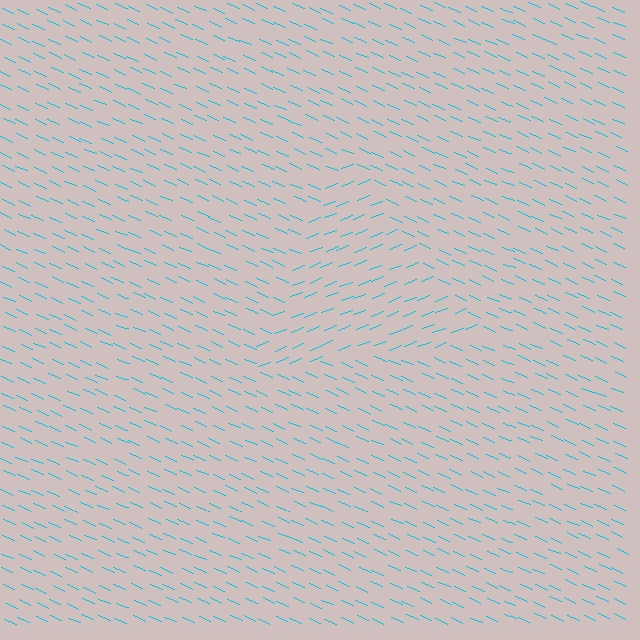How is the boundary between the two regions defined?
The boundary is defined purely by a change in line orientation (approximately 45 degrees difference). All lines are the same color and thickness.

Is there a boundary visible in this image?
Yes, there is a texture boundary formed by a change in line orientation.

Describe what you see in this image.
The image is filled with small cyan line segments. A triangle region in the image has lines oriented differently from the surrounding lines, creating a visible texture boundary.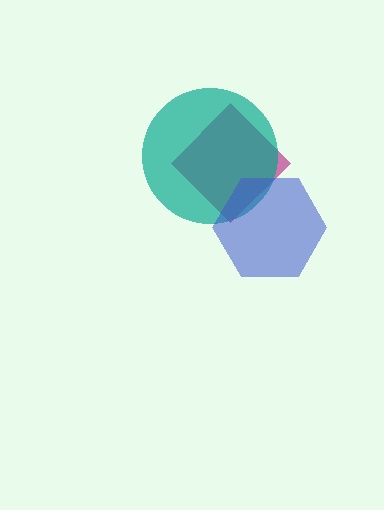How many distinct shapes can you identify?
There are 3 distinct shapes: a magenta diamond, a teal circle, a blue hexagon.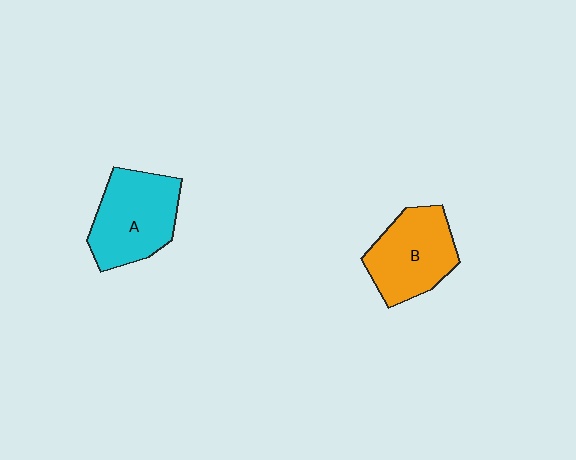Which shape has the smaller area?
Shape B (orange).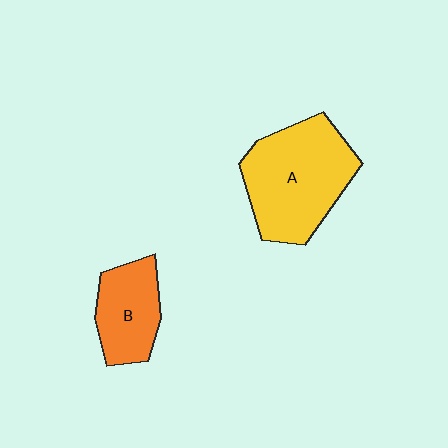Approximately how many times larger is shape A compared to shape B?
Approximately 1.8 times.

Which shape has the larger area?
Shape A (yellow).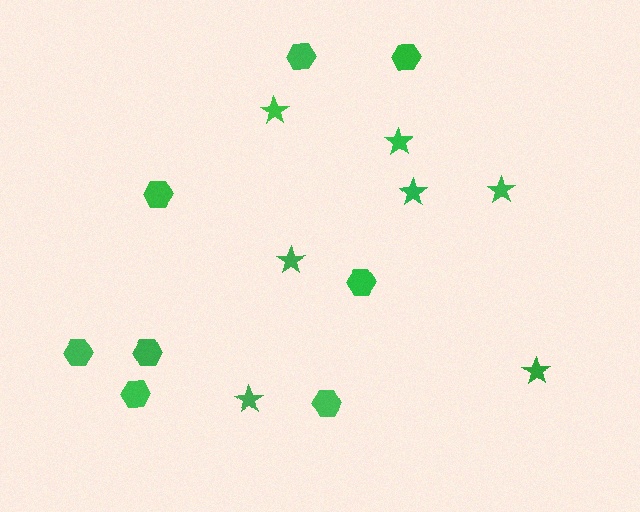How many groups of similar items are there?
There are 2 groups: one group of stars (7) and one group of hexagons (8).